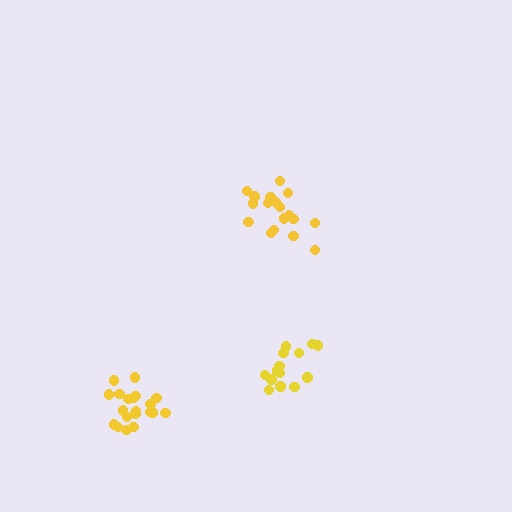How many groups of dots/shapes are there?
There are 3 groups.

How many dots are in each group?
Group 1: 19 dots, Group 2: 20 dots, Group 3: 14 dots (53 total).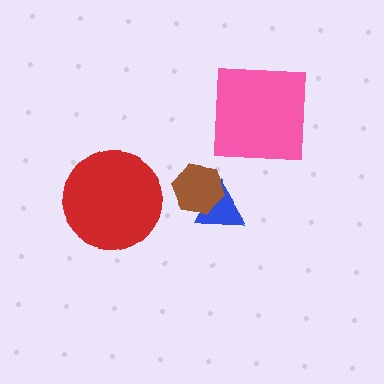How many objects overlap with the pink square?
0 objects overlap with the pink square.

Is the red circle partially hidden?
No, no other shape covers it.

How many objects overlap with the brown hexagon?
1 object overlaps with the brown hexagon.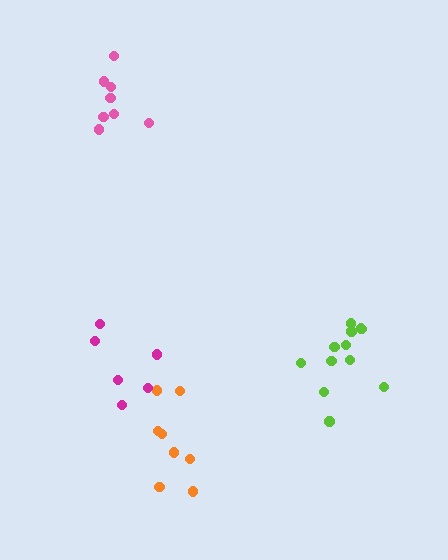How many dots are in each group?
Group 1: 8 dots, Group 2: 8 dots, Group 3: 12 dots, Group 4: 6 dots (34 total).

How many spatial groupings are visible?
There are 4 spatial groupings.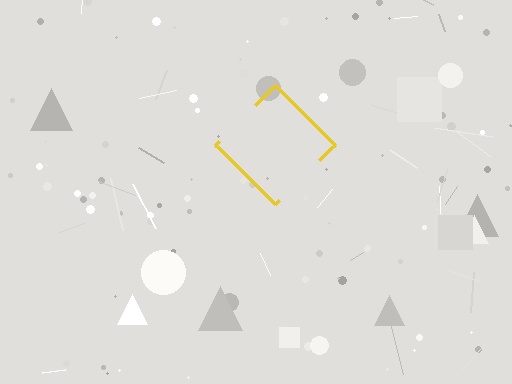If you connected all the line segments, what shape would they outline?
They would outline a diamond.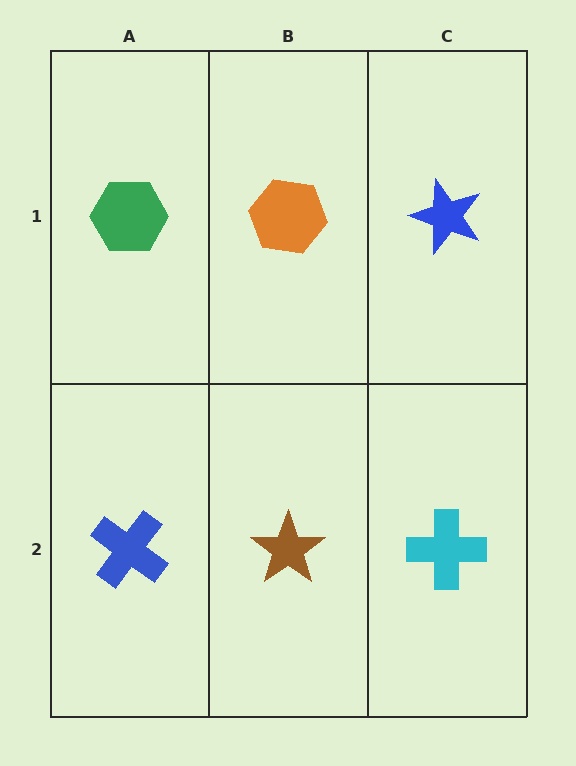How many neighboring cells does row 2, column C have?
2.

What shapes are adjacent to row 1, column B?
A brown star (row 2, column B), a green hexagon (row 1, column A), a blue star (row 1, column C).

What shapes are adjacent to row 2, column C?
A blue star (row 1, column C), a brown star (row 2, column B).